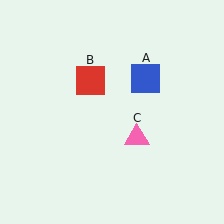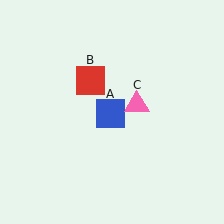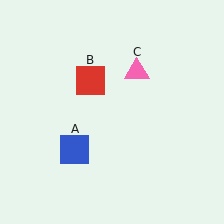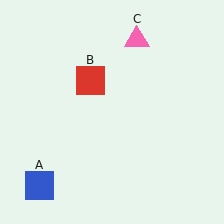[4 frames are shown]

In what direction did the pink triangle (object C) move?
The pink triangle (object C) moved up.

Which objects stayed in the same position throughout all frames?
Red square (object B) remained stationary.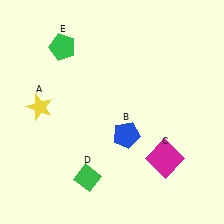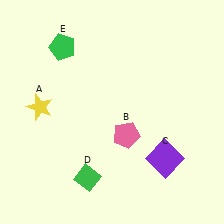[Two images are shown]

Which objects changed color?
B changed from blue to pink. C changed from magenta to purple.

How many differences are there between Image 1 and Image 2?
There are 2 differences between the two images.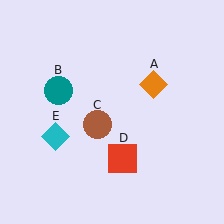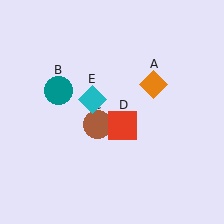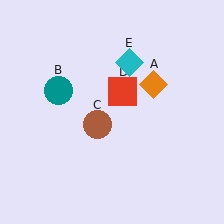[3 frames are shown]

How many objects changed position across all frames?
2 objects changed position: red square (object D), cyan diamond (object E).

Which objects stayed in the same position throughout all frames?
Orange diamond (object A) and teal circle (object B) and brown circle (object C) remained stationary.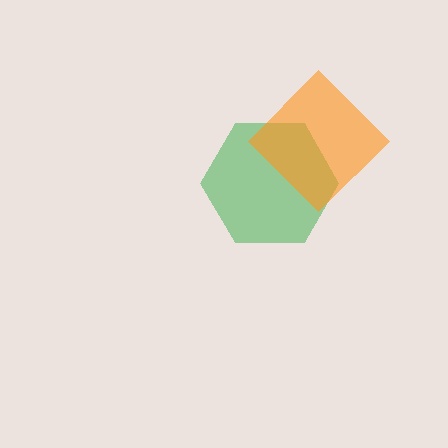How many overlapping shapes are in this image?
There are 2 overlapping shapes in the image.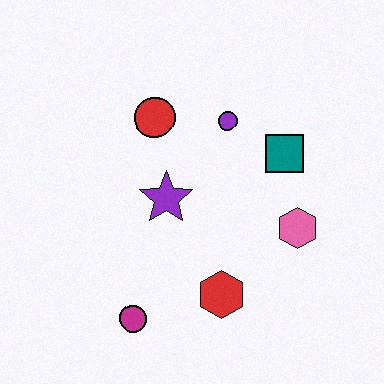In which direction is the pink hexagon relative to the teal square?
The pink hexagon is below the teal square.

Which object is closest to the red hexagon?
The magenta circle is closest to the red hexagon.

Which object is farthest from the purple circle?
The magenta circle is farthest from the purple circle.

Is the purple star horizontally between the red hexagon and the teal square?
No